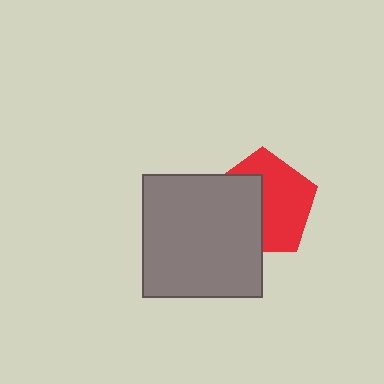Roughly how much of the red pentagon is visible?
About half of it is visible (roughly 55%).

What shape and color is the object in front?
The object in front is a gray rectangle.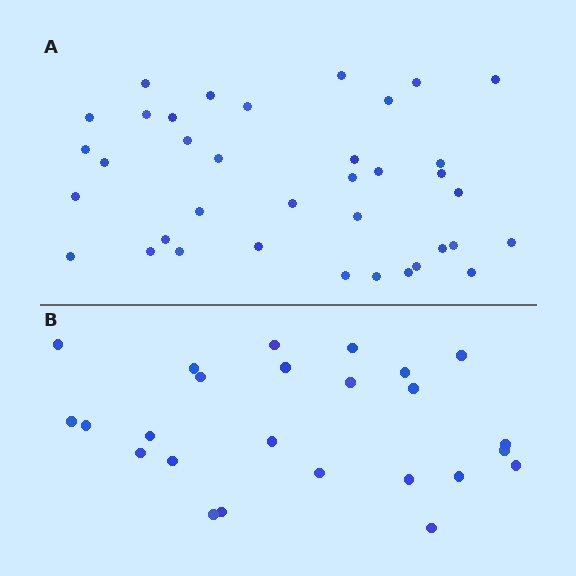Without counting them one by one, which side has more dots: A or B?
Region A (the top region) has more dots.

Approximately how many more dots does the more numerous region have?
Region A has roughly 12 or so more dots than region B.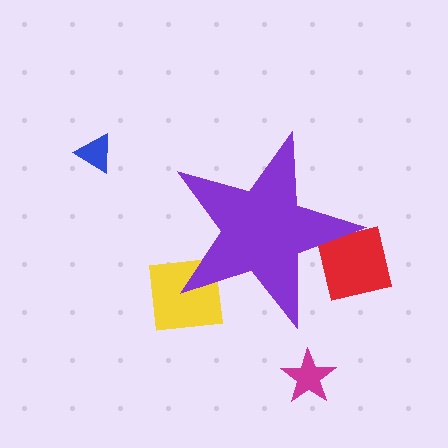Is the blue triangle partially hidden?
No, the blue triangle is fully visible.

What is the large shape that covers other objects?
A purple star.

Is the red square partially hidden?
Yes, the red square is partially hidden behind the purple star.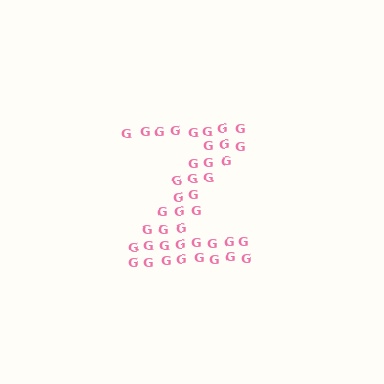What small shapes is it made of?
It is made of small letter G's.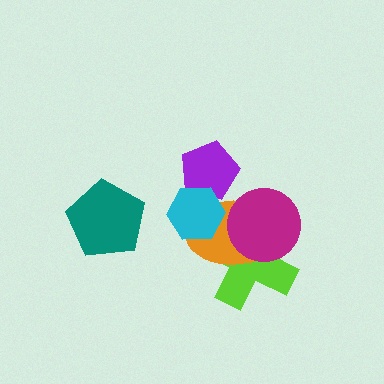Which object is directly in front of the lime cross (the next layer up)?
The orange ellipse is directly in front of the lime cross.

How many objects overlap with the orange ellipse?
4 objects overlap with the orange ellipse.